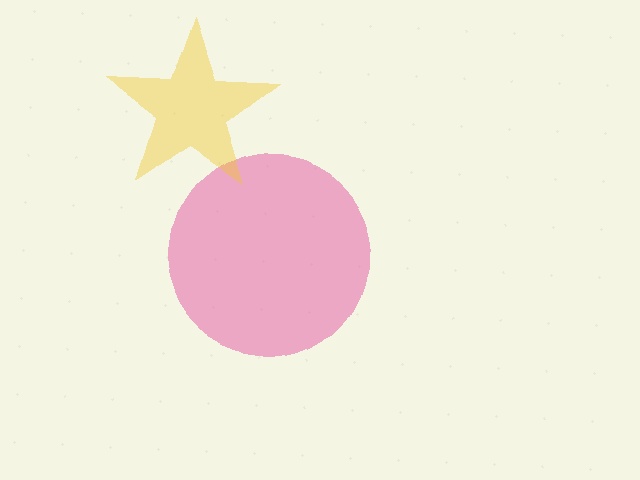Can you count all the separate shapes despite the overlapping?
Yes, there are 2 separate shapes.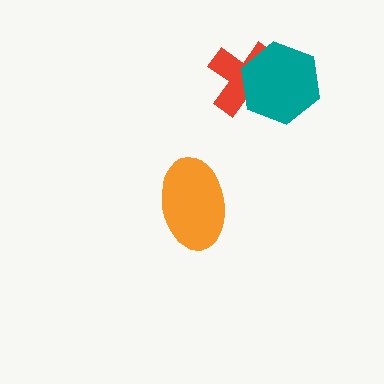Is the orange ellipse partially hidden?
No, no other shape covers it.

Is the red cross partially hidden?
Yes, it is partially covered by another shape.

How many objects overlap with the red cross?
1 object overlaps with the red cross.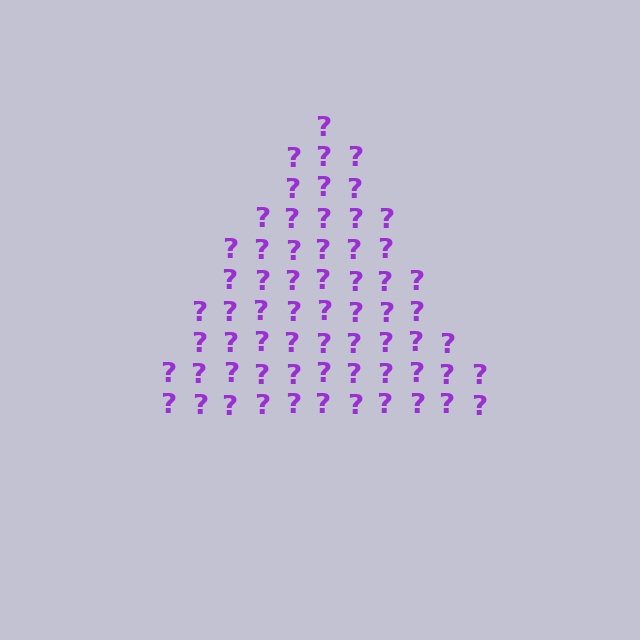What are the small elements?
The small elements are question marks.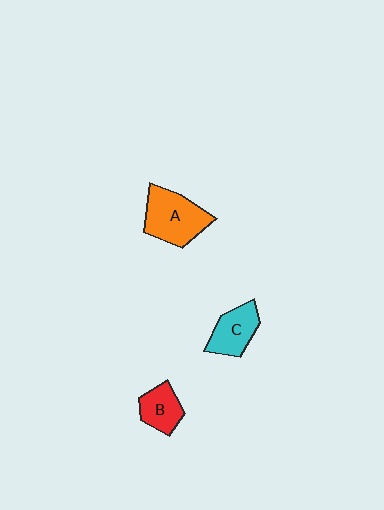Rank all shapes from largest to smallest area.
From largest to smallest: A (orange), C (cyan), B (red).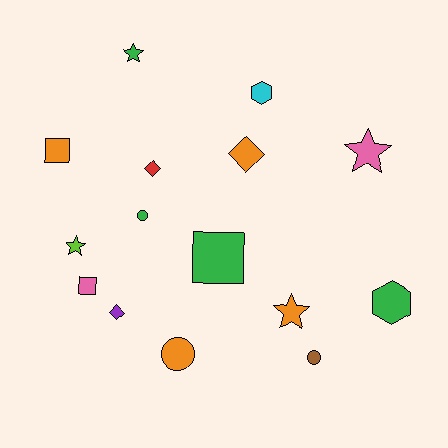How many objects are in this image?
There are 15 objects.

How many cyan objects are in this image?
There is 1 cyan object.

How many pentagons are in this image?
There are no pentagons.